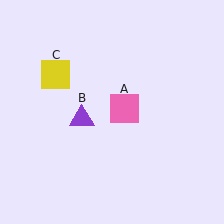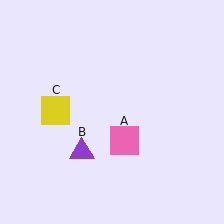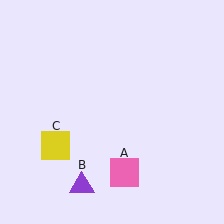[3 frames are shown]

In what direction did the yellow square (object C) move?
The yellow square (object C) moved down.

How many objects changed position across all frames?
3 objects changed position: pink square (object A), purple triangle (object B), yellow square (object C).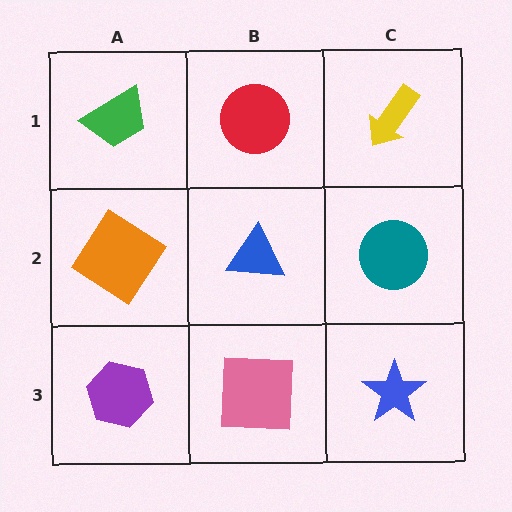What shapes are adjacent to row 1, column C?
A teal circle (row 2, column C), a red circle (row 1, column B).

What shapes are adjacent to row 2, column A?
A green trapezoid (row 1, column A), a purple hexagon (row 3, column A), a blue triangle (row 2, column B).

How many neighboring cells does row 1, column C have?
2.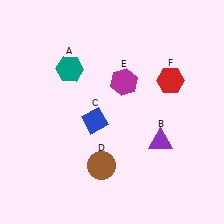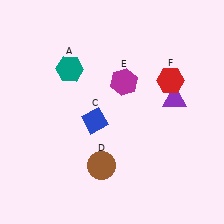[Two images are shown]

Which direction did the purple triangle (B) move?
The purple triangle (B) moved up.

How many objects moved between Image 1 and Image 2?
1 object moved between the two images.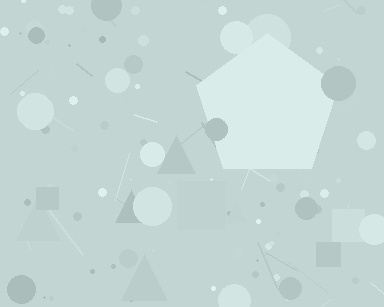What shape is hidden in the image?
A pentagon is hidden in the image.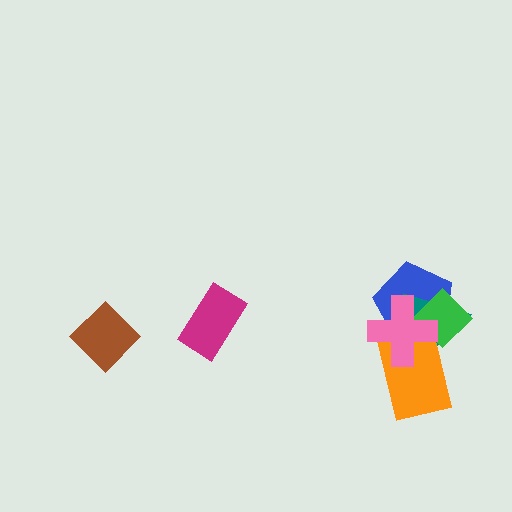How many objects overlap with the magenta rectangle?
0 objects overlap with the magenta rectangle.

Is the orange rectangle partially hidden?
Yes, it is partially covered by another shape.